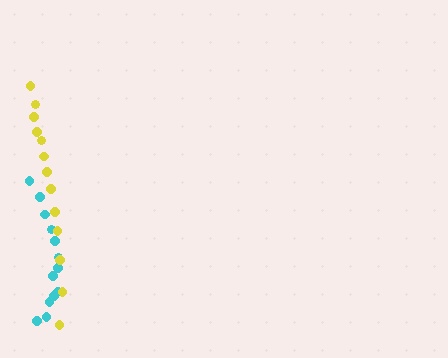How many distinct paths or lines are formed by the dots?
There are 2 distinct paths.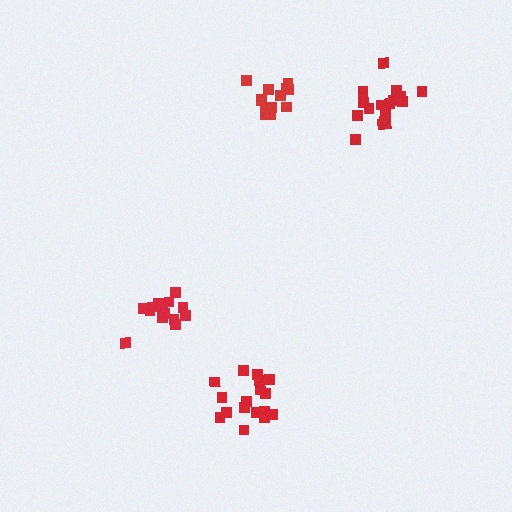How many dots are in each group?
Group 1: 14 dots, Group 2: 17 dots, Group 3: 17 dots, Group 4: 14 dots (62 total).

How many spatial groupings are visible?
There are 4 spatial groupings.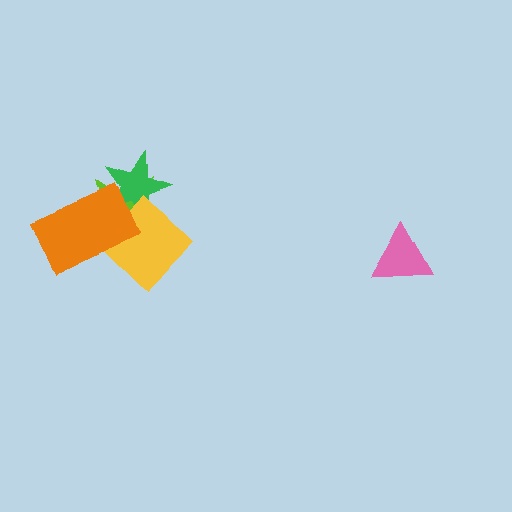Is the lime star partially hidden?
Yes, it is partially covered by another shape.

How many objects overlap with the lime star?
3 objects overlap with the lime star.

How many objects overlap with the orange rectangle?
3 objects overlap with the orange rectangle.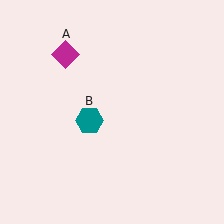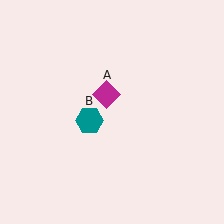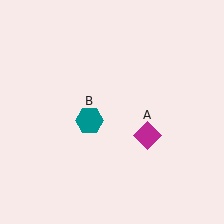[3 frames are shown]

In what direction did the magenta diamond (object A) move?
The magenta diamond (object A) moved down and to the right.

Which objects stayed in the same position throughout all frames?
Teal hexagon (object B) remained stationary.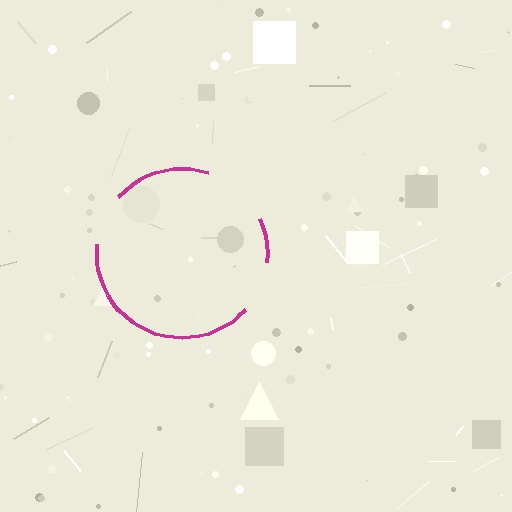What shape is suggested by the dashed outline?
The dashed outline suggests a circle.